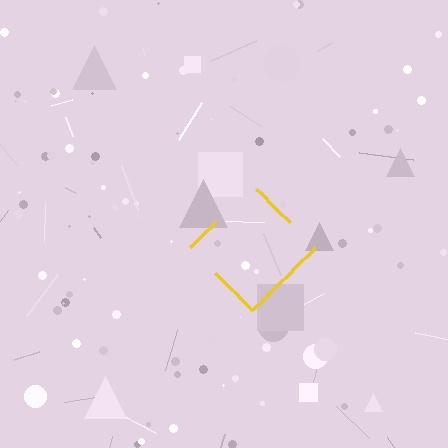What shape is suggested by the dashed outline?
The dashed outline suggests a diamond.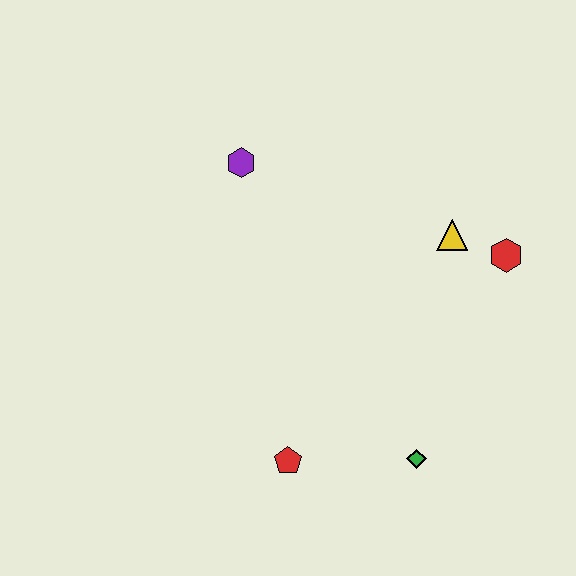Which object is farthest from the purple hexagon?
The green diamond is farthest from the purple hexagon.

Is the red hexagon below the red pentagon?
No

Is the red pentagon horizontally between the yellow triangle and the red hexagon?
No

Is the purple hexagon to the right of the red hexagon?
No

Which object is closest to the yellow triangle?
The red hexagon is closest to the yellow triangle.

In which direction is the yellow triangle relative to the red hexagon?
The yellow triangle is to the left of the red hexagon.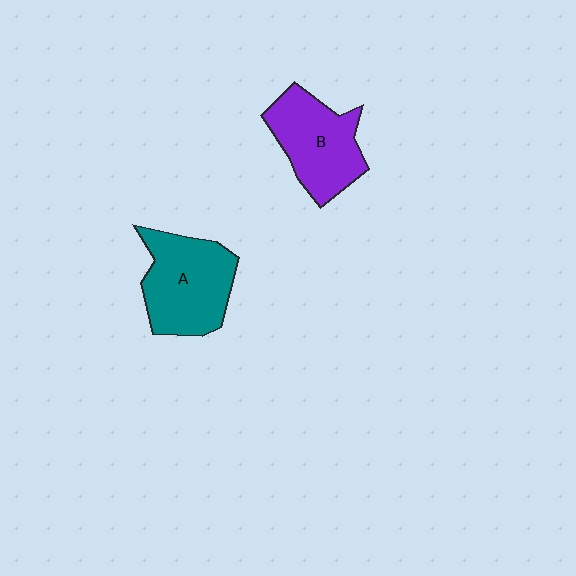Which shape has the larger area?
Shape A (teal).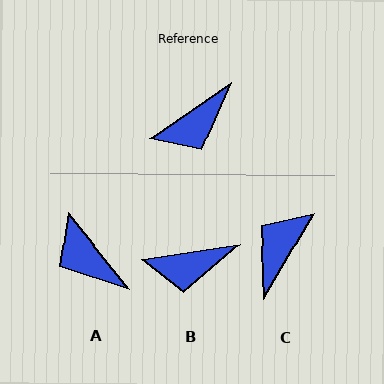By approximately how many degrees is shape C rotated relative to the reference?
Approximately 155 degrees clockwise.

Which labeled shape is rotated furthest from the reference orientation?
C, about 155 degrees away.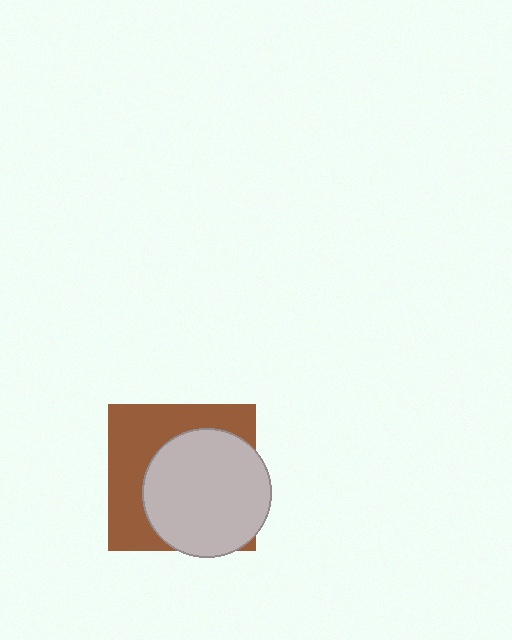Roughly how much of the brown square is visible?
About half of it is visible (roughly 45%).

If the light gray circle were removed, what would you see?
You would see the complete brown square.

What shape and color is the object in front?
The object in front is a light gray circle.